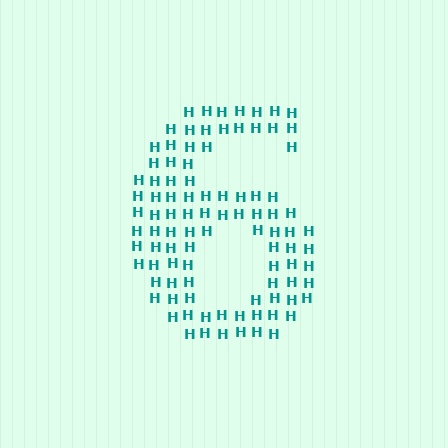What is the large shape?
The large shape is the digit 6.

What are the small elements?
The small elements are letter H's.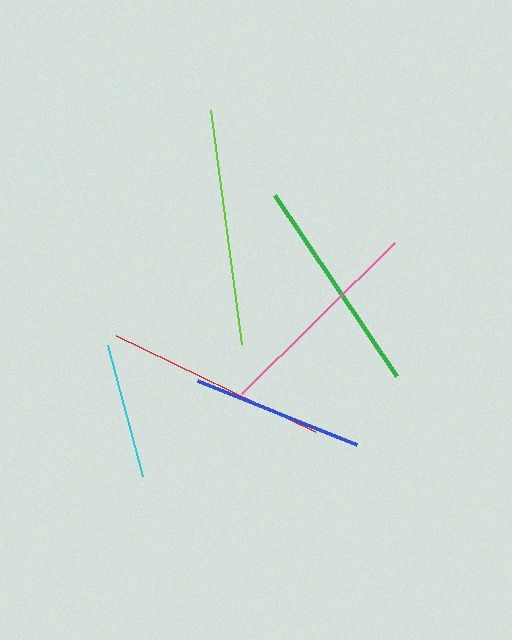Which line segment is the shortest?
The cyan line is the shortest at approximately 135 pixels.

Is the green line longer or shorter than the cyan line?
The green line is longer than the cyan line.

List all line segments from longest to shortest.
From longest to shortest: lime, red, green, pink, blue, cyan.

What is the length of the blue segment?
The blue segment is approximately 172 pixels long.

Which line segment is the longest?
The lime line is the longest at approximately 236 pixels.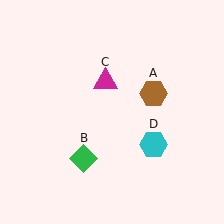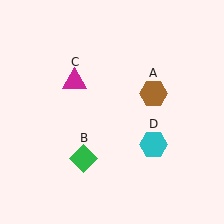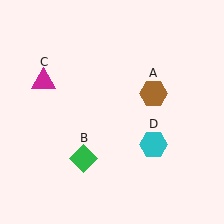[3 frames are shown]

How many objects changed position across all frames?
1 object changed position: magenta triangle (object C).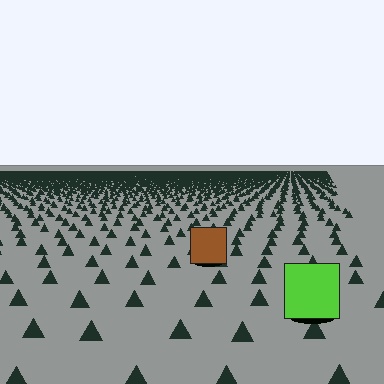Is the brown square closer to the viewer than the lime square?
No. The lime square is closer — you can tell from the texture gradient: the ground texture is coarser near it.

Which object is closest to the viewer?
The lime square is closest. The texture marks near it are larger and more spread out.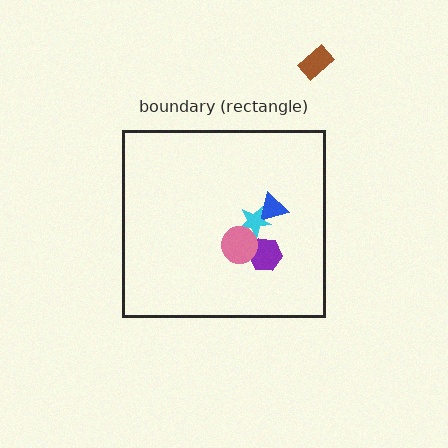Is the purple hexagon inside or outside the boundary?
Inside.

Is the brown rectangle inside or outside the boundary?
Outside.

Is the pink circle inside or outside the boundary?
Inside.